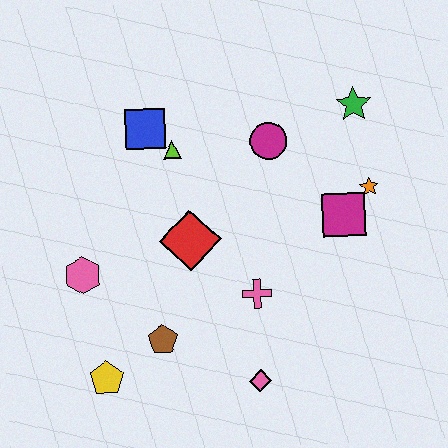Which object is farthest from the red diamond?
The green star is farthest from the red diamond.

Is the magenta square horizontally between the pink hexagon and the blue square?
No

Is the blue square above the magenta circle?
Yes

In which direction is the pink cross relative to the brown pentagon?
The pink cross is to the right of the brown pentagon.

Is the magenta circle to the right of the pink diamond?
Yes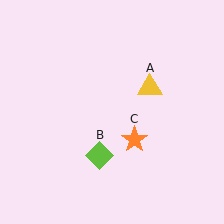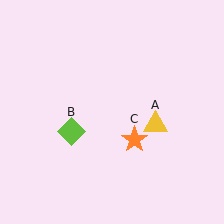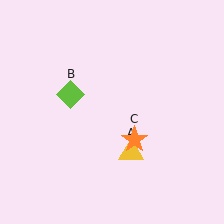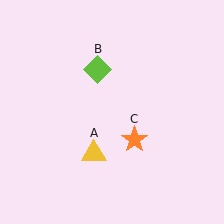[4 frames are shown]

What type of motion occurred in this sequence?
The yellow triangle (object A), lime diamond (object B) rotated clockwise around the center of the scene.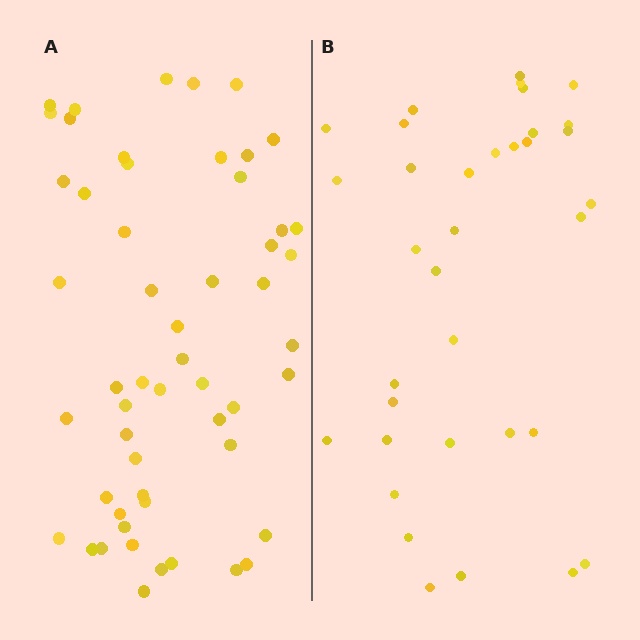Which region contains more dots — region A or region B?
Region A (the left region) has more dots.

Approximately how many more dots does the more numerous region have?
Region A has approximately 20 more dots than region B.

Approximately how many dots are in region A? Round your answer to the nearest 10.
About 50 dots. (The exact count is 54, which rounds to 50.)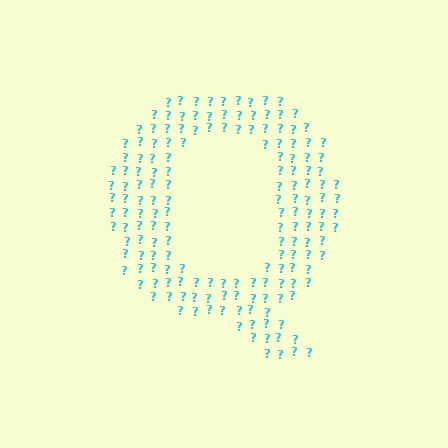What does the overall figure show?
The overall figure shows the letter Q.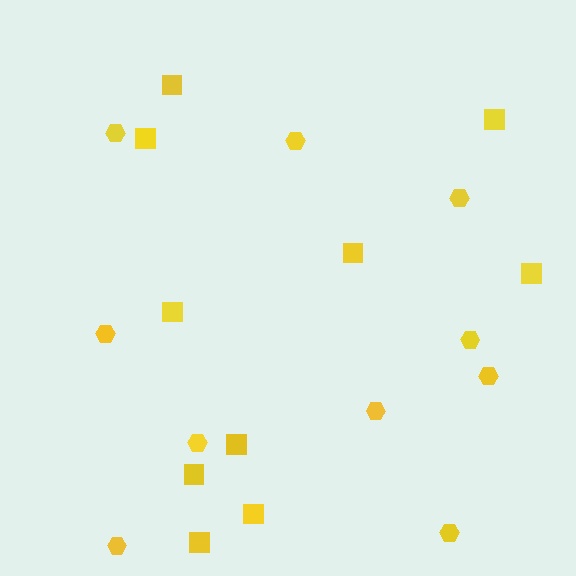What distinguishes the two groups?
There are 2 groups: one group of squares (10) and one group of hexagons (10).